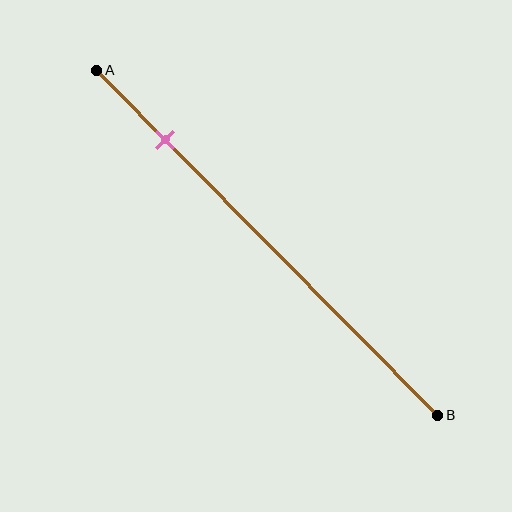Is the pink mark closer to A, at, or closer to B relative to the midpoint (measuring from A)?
The pink mark is closer to point A than the midpoint of segment AB.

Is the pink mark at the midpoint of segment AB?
No, the mark is at about 20% from A, not at the 50% midpoint.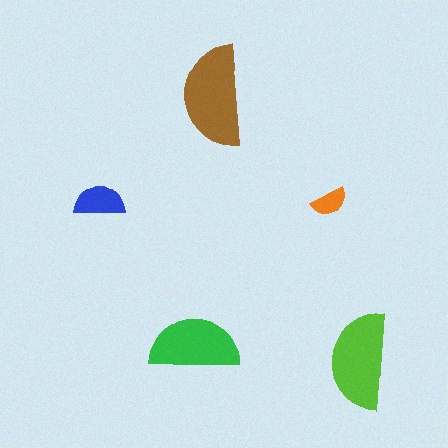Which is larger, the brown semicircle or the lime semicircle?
The brown one.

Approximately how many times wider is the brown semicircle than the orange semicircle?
About 3 times wider.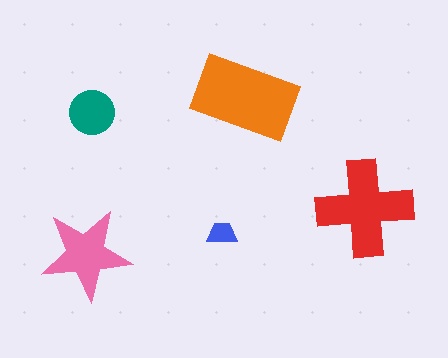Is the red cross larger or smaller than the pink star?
Larger.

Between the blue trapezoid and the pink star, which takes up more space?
The pink star.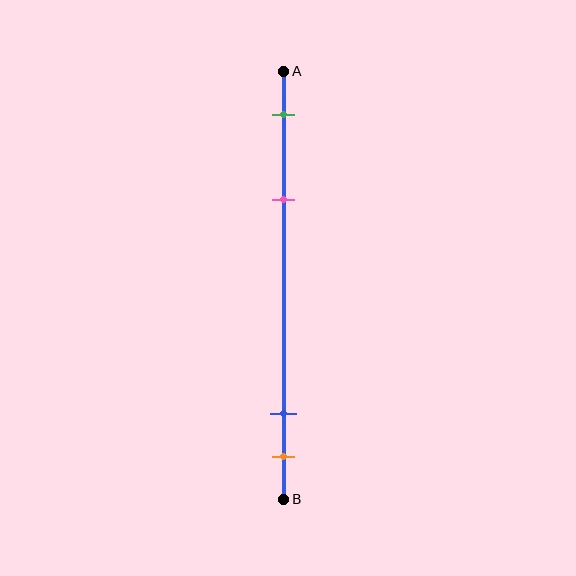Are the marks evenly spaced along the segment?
No, the marks are not evenly spaced.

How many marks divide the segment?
There are 4 marks dividing the segment.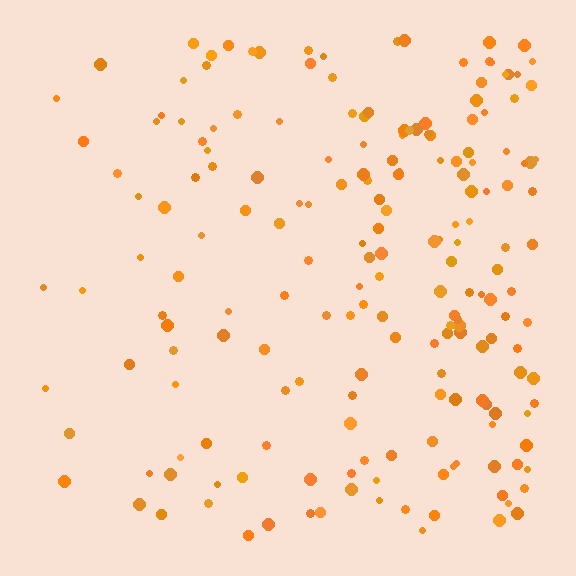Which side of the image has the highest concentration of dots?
The right.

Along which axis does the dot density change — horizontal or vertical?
Horizontal.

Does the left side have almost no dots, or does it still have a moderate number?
Still a moderate number, just noticeably fewer than the right.